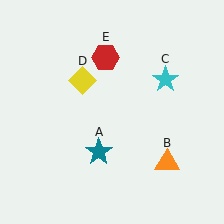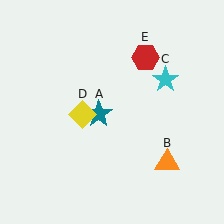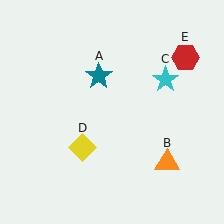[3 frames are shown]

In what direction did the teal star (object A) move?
The teal star (object A) moved up.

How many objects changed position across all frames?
3 objects changed position: teal star (object A), yellow diamond (object D), red hexagon (object E).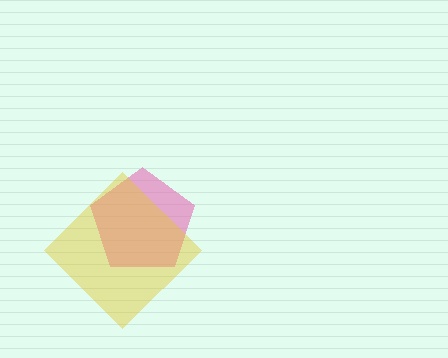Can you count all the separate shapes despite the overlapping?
Yes, there are 2 separate shapes.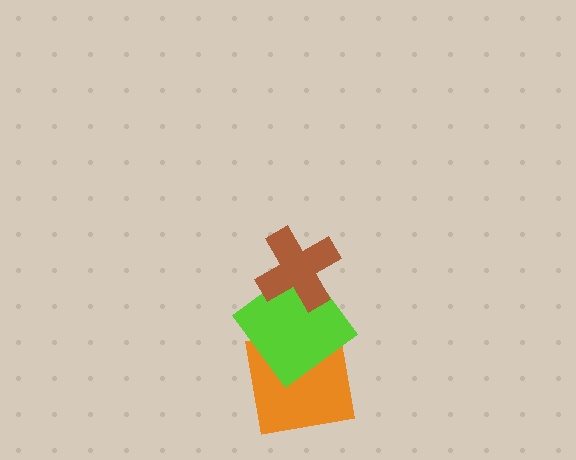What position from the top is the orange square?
The orange square is 3rd from the top.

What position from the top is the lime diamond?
The lime diamond is 2nd from the top.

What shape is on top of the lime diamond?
The brown cross is on top of the lime diamond.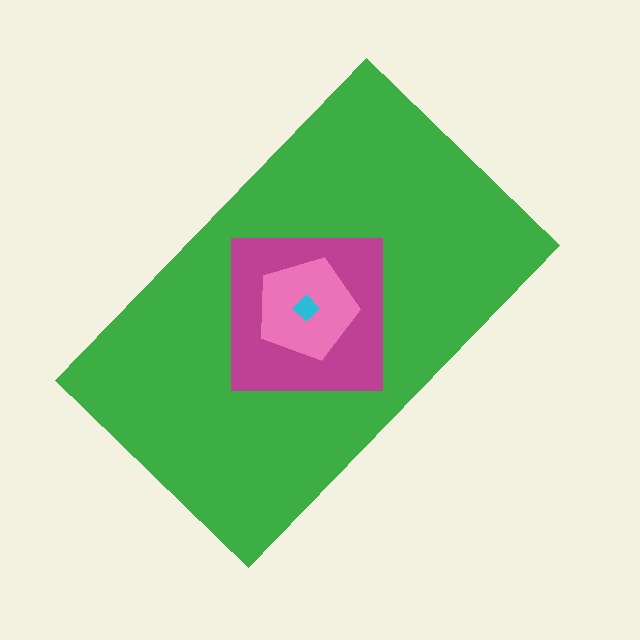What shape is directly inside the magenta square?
The pink pentagon.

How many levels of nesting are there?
4.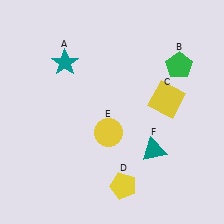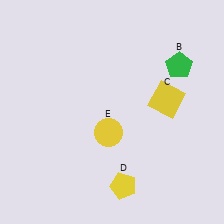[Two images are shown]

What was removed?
The teal triangle (F), the teal star (A) were removed in Image 2.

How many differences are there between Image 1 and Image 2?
There are 2 differences between the two images.